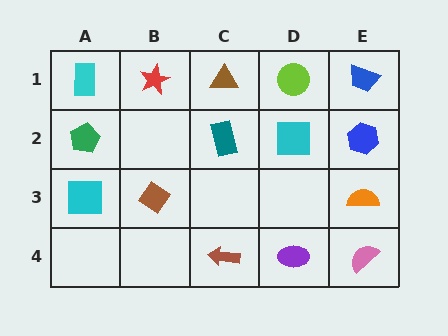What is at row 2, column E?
A blue hexagon.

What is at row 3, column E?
An orange semicircle.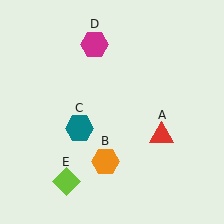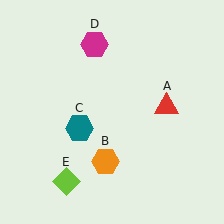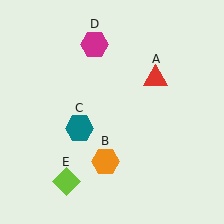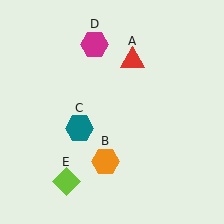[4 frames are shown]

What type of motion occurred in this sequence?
The red triangle (object A) rotated counterclockwise around the center of the scene.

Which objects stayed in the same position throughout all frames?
Orange hexagon (object B) and teal hexagon (object C) and magenta hexagon (object D) and lime diamond (object E) remained stationary.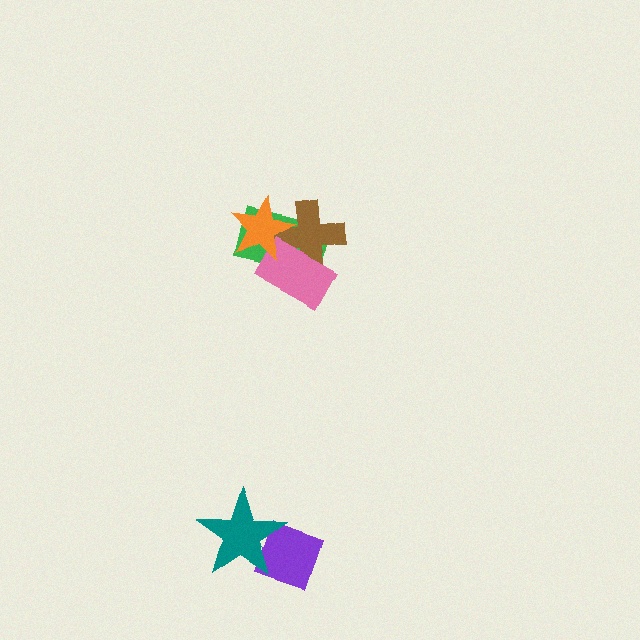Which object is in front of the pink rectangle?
The orange star is in front of the pink rectangle.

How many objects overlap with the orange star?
3 objects overlap with the orange star.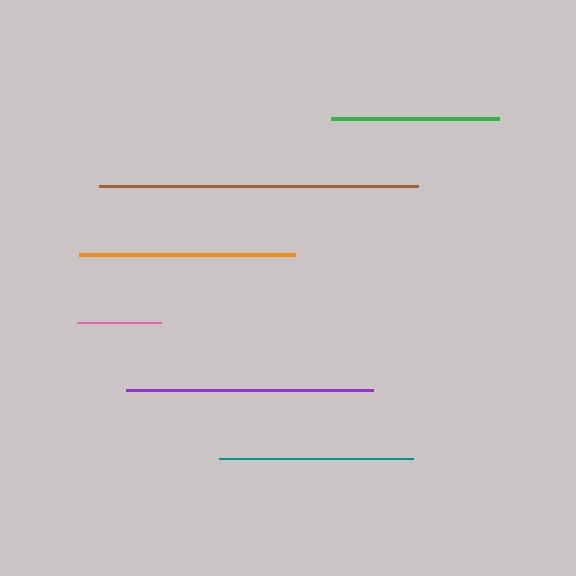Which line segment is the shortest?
The pink line is the shortest at approximately 84 pixels.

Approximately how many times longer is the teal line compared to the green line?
The teal line is approximately 1.2 times the length of the green line.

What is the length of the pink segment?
The pink segment is approximately 84 pixels long.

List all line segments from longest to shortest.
From longest to shortest: brown, purple, orange, teal, green, pink.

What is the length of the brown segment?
The brown segment is approximately 319 pixels long.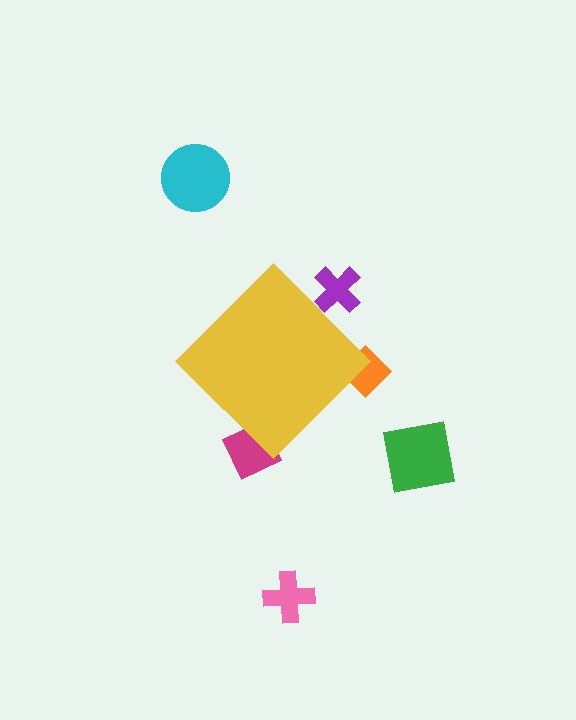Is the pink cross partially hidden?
No, the pink cross is fully visible.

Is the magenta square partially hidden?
Yes, the magenta square is partially hidden behind the yellow diamond.